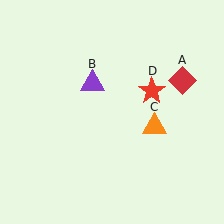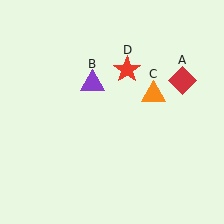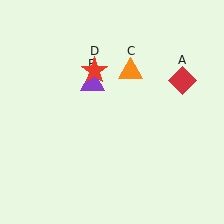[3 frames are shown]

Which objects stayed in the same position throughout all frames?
Red diamond (object A) and purple triangle (object B) remained stationary.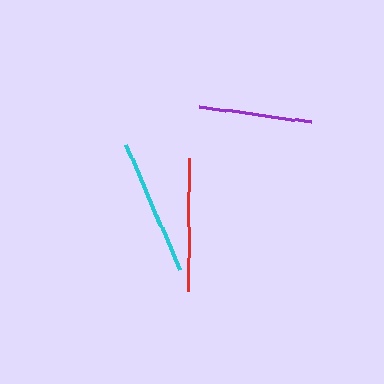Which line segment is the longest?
The cyan line is the longest at approximately 136 pixels.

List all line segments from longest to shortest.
From longest to shortest: cyan, red, purple.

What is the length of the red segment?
The red segment is approximately 133 pixels long.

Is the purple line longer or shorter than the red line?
The red line is longer than the purple line.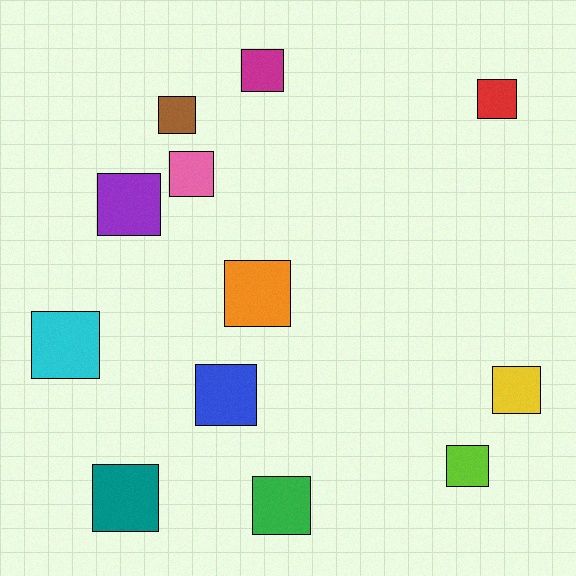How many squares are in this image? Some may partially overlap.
There are 12 squares.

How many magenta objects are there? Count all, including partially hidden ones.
There is 1 magenta object.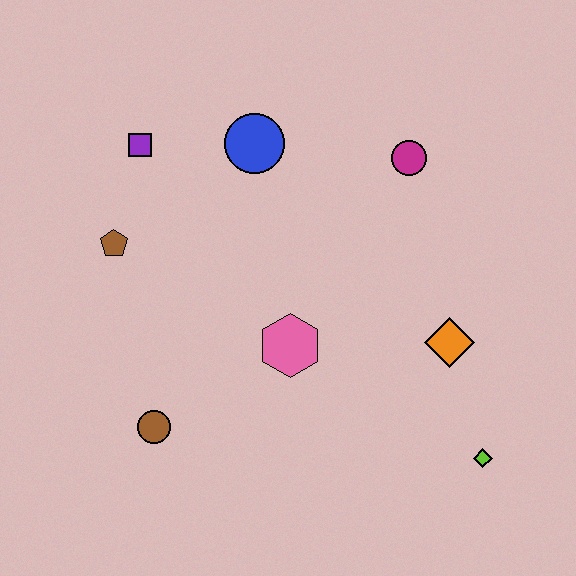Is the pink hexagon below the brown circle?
No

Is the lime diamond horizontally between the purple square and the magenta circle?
No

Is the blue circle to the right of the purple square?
Yes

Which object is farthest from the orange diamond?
The purple square is farthest from the orange diamond.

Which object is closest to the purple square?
The brown pentagon is closest to the purple square.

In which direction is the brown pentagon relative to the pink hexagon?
The brown pentagon is to the left of the pink hexagon.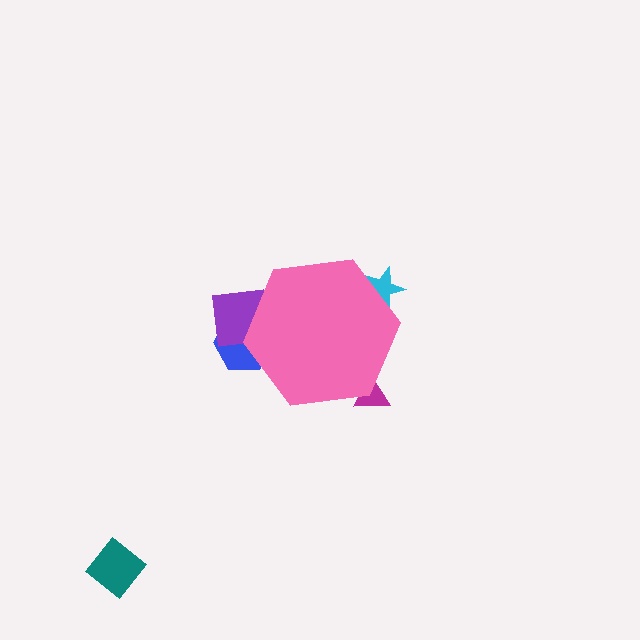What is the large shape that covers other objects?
A pink hexagon.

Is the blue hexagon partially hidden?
Yes, the blue hexagon is partially hidden behind the pink hexagon.